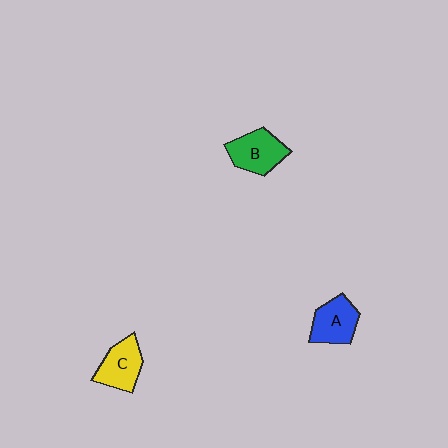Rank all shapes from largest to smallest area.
From largest to smallest: B (green), C (yellow), A (blue).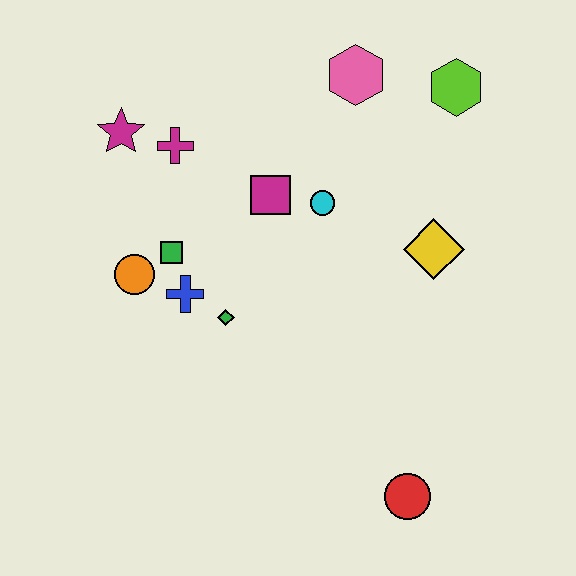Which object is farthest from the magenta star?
The red circle is farthest from the magenta star.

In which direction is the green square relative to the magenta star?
The green square is below the magenta star.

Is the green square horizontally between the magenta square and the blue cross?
No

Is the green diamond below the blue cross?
Yes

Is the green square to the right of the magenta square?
No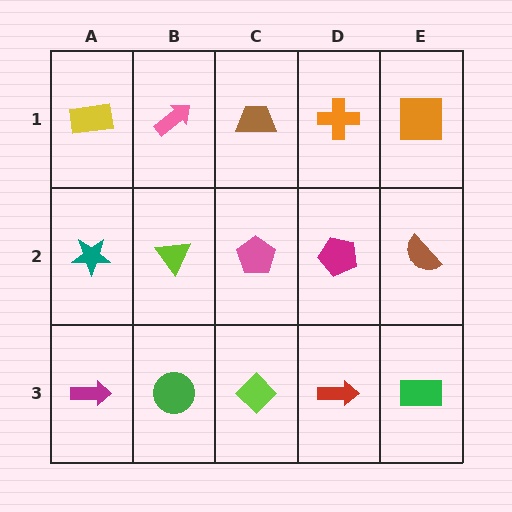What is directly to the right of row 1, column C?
An orange cross.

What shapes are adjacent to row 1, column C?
A pink pentagon (row 2, column C), a pink arrow (row 1, column B), an orange cross (row 1, column D).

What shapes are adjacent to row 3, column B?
A lime triangle (row 2, column B), a magenta arrow (row 3, column A), a lime diamond (row 3, column C).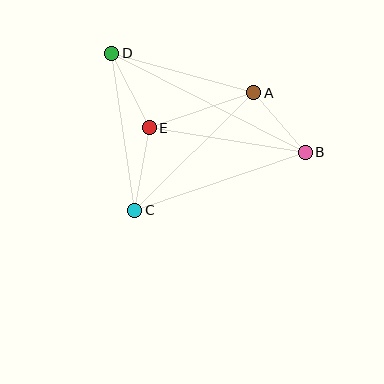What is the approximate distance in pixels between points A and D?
The distance between A and D is approximately 147 pixels.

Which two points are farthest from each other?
Points B and D are farthest from each other.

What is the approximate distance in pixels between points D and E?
The distance between D and E is approximately 84 pixels.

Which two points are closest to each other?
Points A and B are closest to each other.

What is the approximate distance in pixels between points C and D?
The distance between C and D is approximately 159 pixels.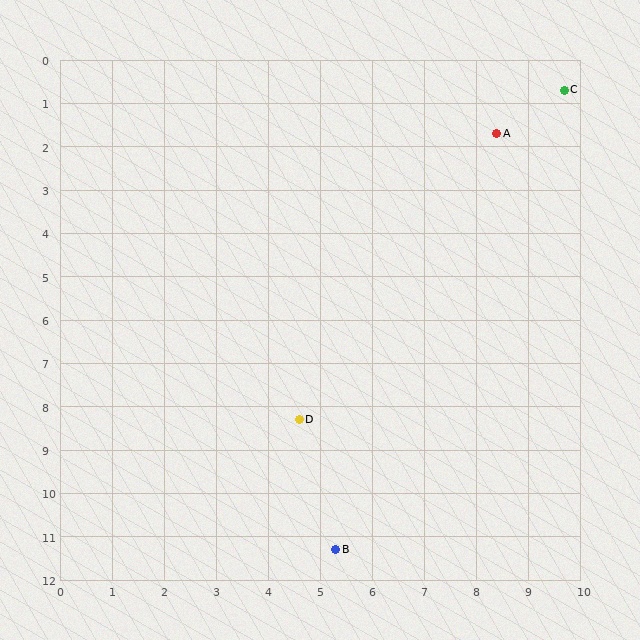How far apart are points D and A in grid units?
Points D and A are about 7.6 grid units apart.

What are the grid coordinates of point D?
Point D is at approximately (4.6, 8.3).